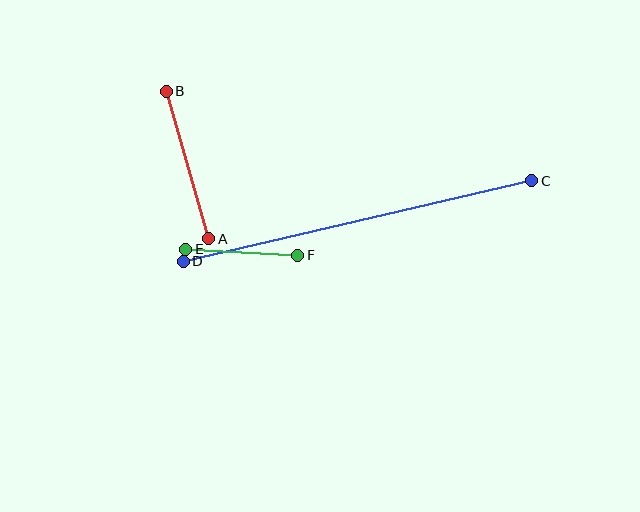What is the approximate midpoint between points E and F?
The midpoint is at approximately (242, 252) pixels.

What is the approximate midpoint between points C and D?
The midpoint is at approximately (358, 221) pixels.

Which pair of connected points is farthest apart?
Points C and D are farthest apart.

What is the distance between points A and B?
The distance is approximately 154 pixels.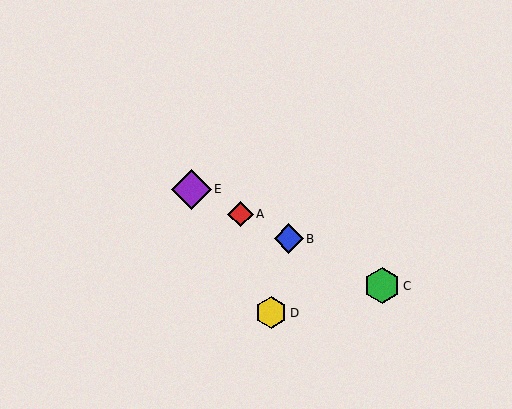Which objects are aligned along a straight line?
Objects A, B, C, E are aligned along a straight line.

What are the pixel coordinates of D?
Object D is at (271, 313).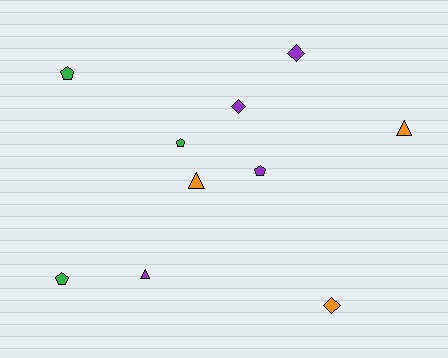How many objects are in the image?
There are 10 objects.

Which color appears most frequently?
Purple, with 4 objects.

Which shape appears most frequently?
Pentagon, with 4 objects.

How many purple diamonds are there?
There are 2 purple diamonds.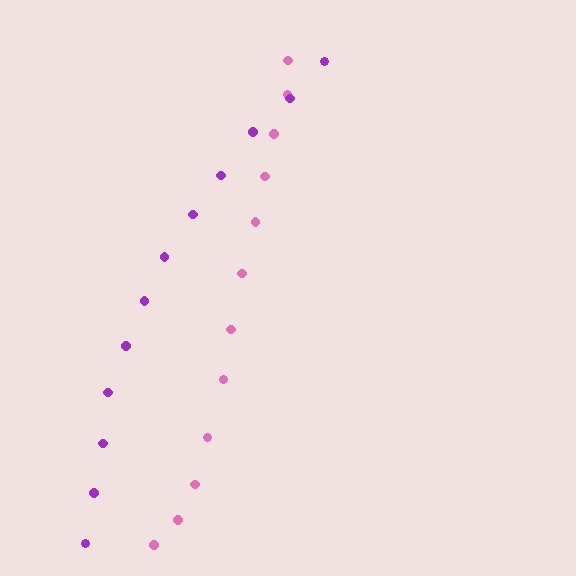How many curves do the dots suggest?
There are 2 distinct paths.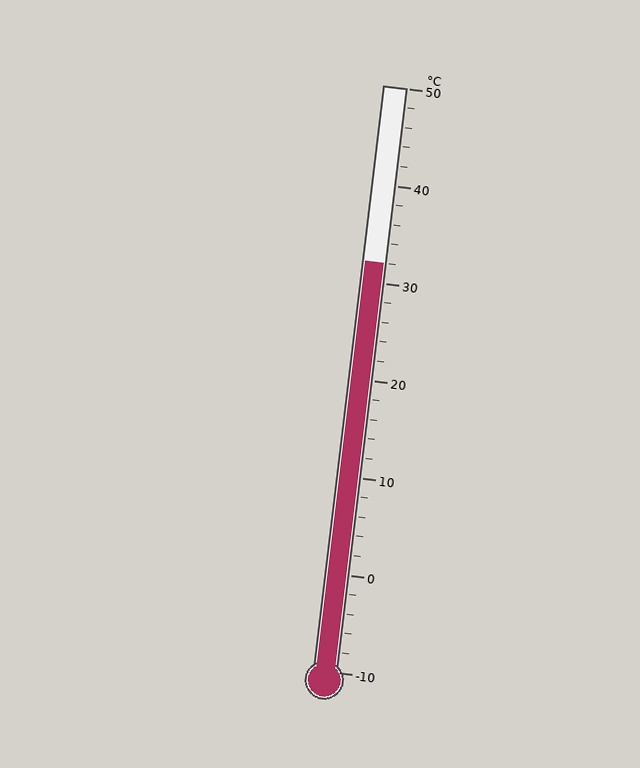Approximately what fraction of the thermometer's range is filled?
The thermometer is filled to approximately 70% of its range.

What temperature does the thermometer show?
The thermometer shows approximately 32°C.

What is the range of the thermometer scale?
The thermometer scale ranges from -10°C to 50°C.